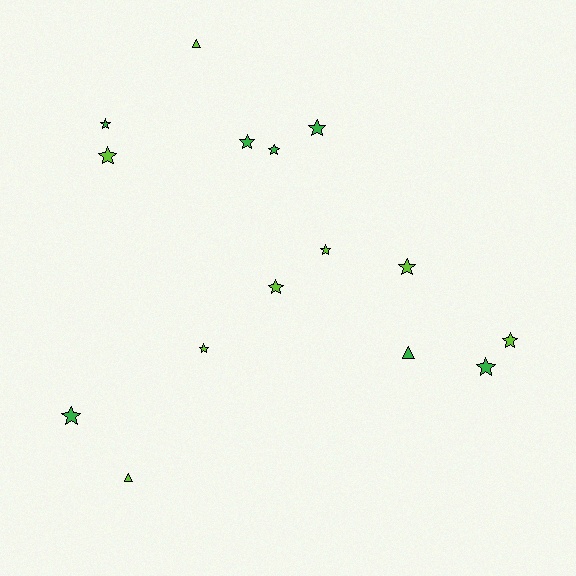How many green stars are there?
There are 6 green stars.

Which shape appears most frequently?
Star, with 12 objects.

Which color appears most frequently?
Lime, with 8 objects.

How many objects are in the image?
There are 15 objects.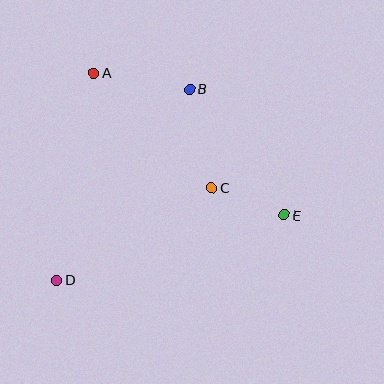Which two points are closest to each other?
Points C and E are closest to each other.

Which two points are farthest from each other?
Points A and E are farthest from each other.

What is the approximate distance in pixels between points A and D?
The distance between A and D is approximately 210 pixels.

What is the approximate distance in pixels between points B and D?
The distance between B and D is approximately 233 pixels.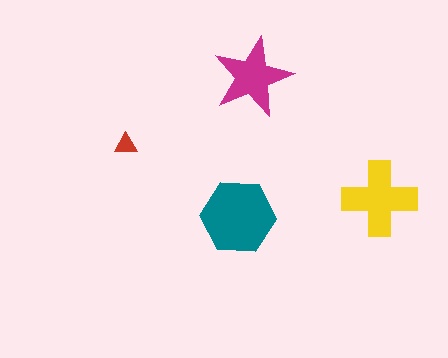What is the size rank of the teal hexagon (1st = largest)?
1st.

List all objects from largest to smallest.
The teal hexagon, the yellow cross, the magenta star, the red triangle.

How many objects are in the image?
There are 4 objects in the image.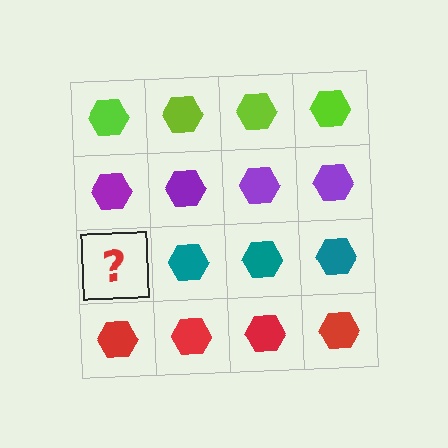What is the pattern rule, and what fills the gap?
The rule is that each row has a consistent color. The gap should be filled with a teal hexagon.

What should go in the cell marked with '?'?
The missing cell should contain a teal hexagon.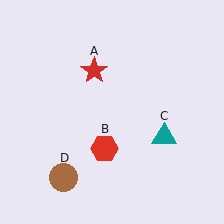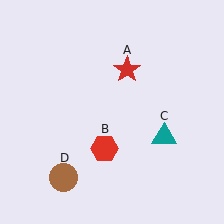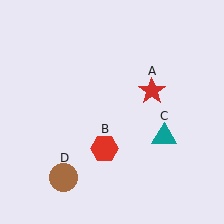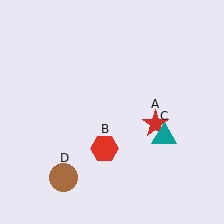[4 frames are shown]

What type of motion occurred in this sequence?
The red star (object A) rotated clockwise around the center of the scene.